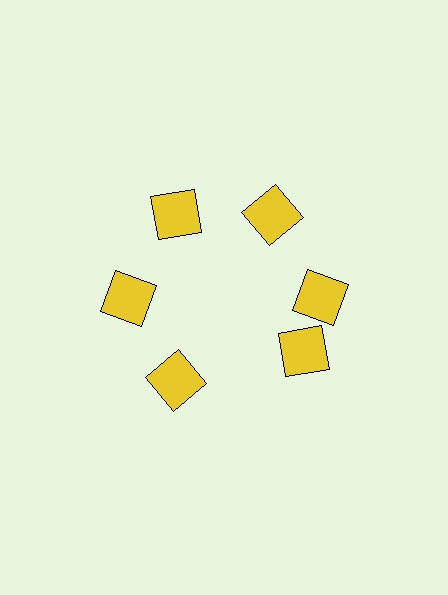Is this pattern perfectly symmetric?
No. The 6 yellow squares are arranged in a ring, but one element near the 5 o'clock position is rotated out of alignment along the ring, breaking the 6-fold rotational symmetry.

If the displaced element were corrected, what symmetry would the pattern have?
It would have 6-fold rotational symmetry — the pattern would map onto itself every 60 degrees.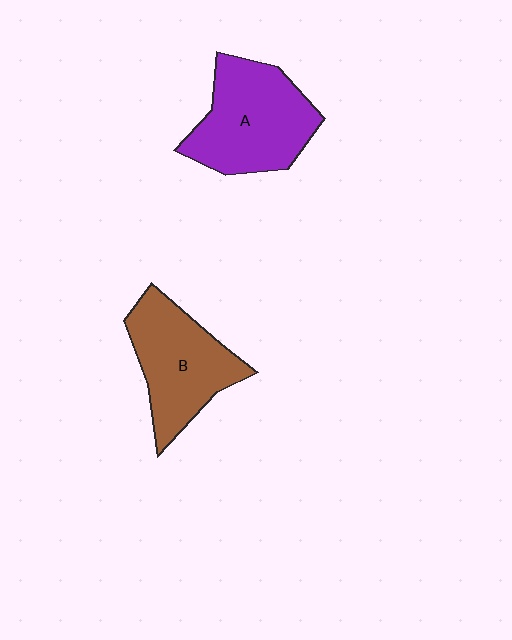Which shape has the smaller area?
Shape B (brown).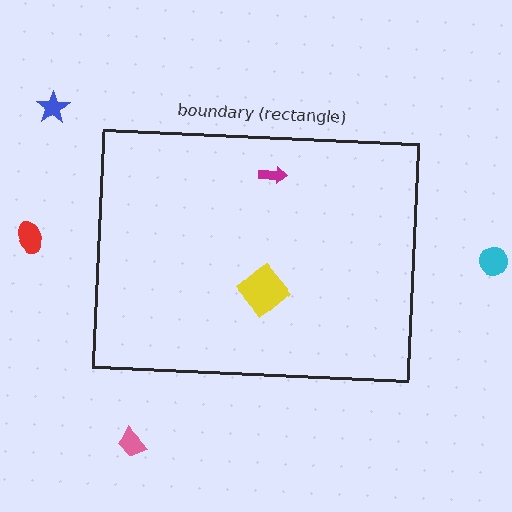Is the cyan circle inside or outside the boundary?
Outside.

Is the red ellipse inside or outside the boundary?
Outside.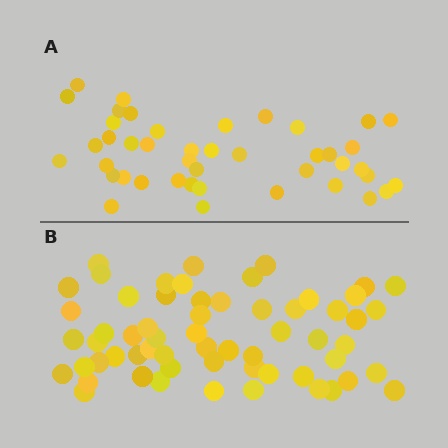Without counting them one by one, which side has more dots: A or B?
Region B (the bottom region) has more dots.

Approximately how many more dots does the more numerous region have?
Region B has approximately 15 more dots than region A.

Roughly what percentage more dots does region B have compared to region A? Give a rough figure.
About 40% more.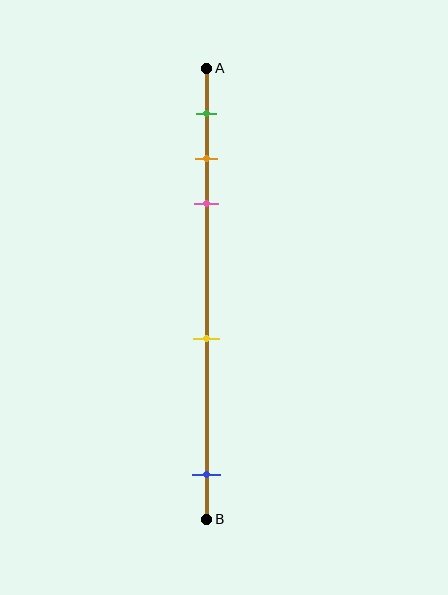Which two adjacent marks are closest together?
The orange and pink marks are the closest adjacent pair.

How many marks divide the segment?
There are 5 marks dividing the segment.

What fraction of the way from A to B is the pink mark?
The pink mark is approximately 30% (0.3) of the way from A to B.